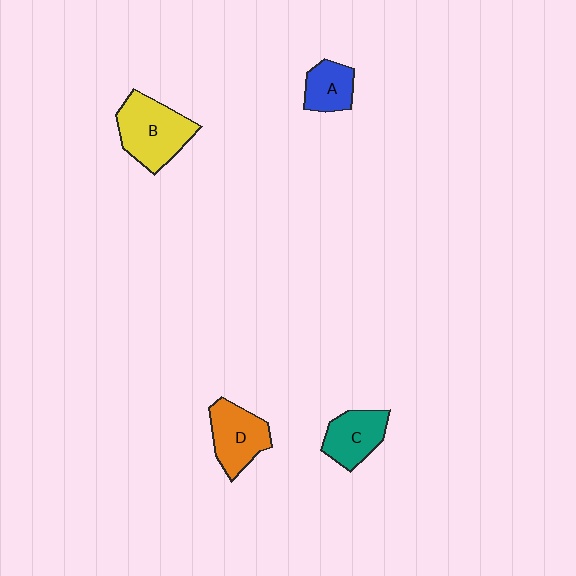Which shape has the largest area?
Shape B (yellow).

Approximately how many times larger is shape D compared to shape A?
Approximately 1.4 times.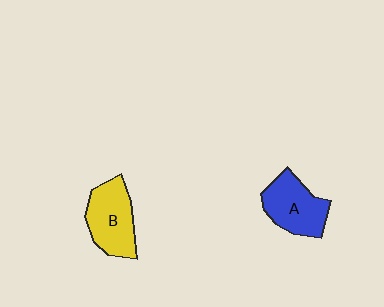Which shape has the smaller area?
Shape A (blue).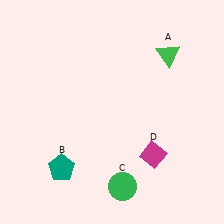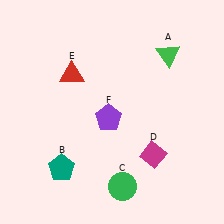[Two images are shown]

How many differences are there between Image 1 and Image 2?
There are 2 differences between the two images.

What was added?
A red triangle (E), a purple pentagon (F) were added in Image 2.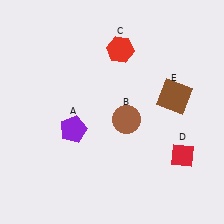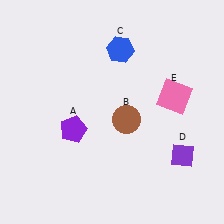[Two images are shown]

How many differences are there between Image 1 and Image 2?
There are 3 differences between the two images.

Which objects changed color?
C changed from red to blue. D changed from red to purple. E changed from brown to pink.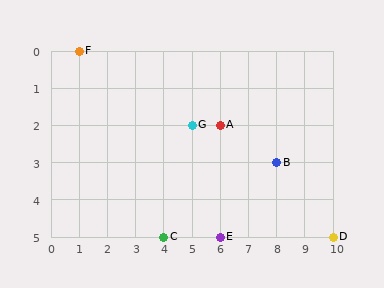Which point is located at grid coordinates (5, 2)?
Point G is at (5, 2).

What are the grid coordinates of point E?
Point E is at grid coordinates (6, 5).